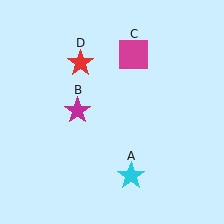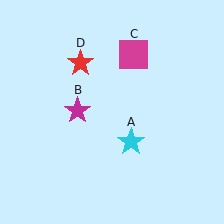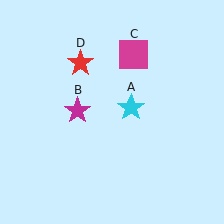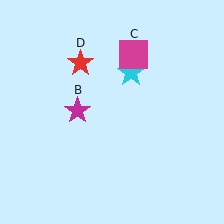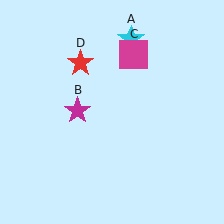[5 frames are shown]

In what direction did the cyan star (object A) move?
The cyan star (object A) moved up.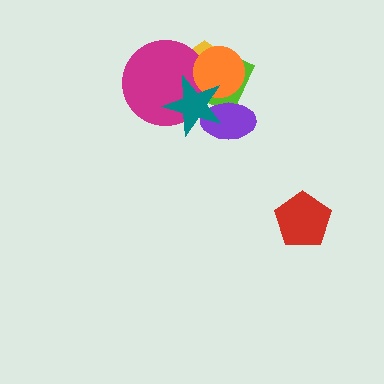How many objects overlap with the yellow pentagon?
4 objects overlap with the yellow pentagon.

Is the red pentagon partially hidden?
No, no other shape covers it.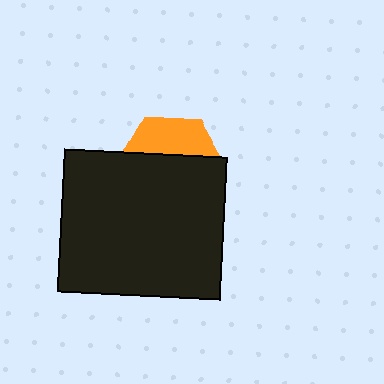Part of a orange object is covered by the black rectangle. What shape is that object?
It is a hexagon.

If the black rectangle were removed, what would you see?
You would see the complete orange hexagon.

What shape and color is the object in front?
The object in front is a black rectangle.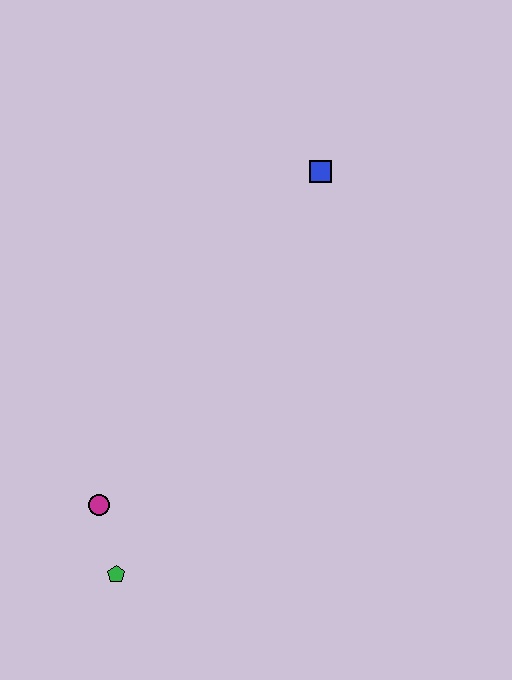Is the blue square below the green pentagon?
No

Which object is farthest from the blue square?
The green pentagon is farthest from the blue square.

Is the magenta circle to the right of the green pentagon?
No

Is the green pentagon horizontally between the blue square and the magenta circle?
Yes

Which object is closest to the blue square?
The magenta circle is closest to the blue square.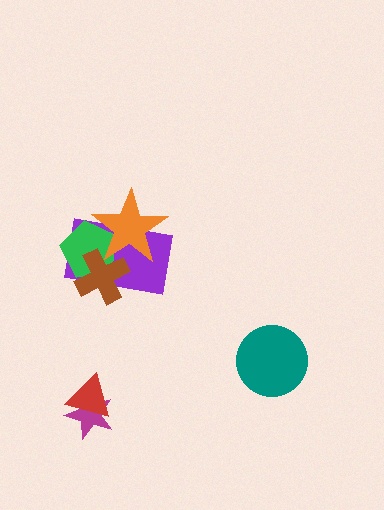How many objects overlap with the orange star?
3 objects overlap with the orange star.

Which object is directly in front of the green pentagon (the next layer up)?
The orange star is directly in front of the green pentagon.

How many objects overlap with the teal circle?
0 objects overlap with the teal circle.